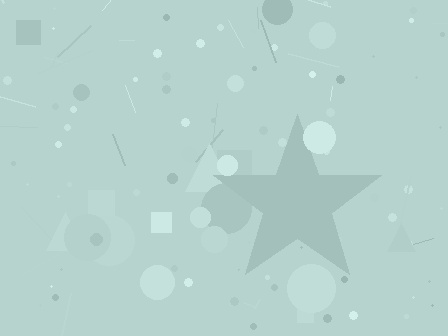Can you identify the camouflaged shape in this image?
The camouflaged shape is a star.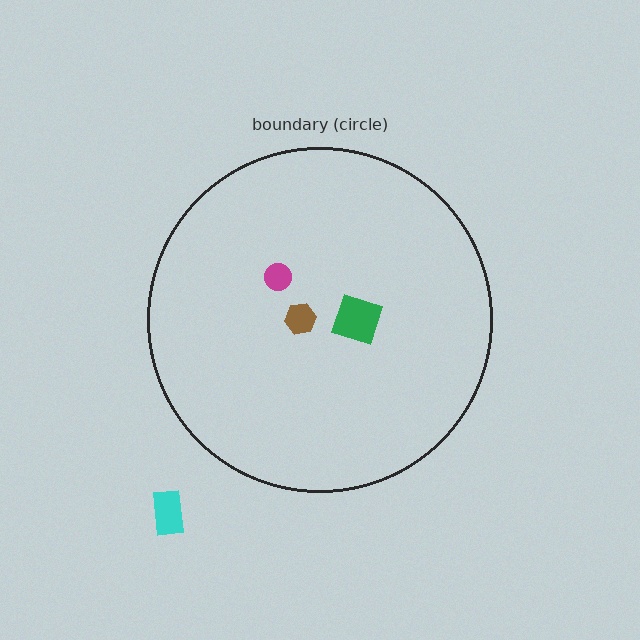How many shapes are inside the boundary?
3 inside, 1 outside.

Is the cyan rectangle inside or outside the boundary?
Outside.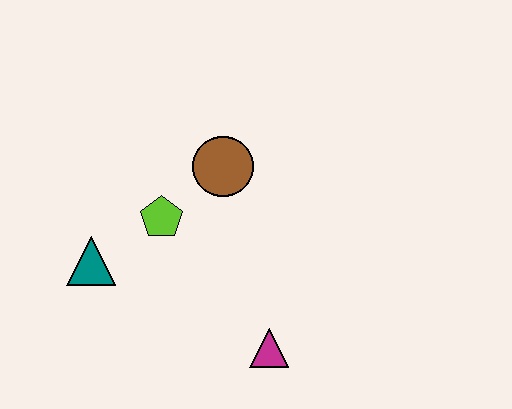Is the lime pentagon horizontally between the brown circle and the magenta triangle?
No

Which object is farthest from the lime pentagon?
The magenta triangle is farthest from the lime pentagon.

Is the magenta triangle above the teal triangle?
No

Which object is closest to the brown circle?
The lime pentagon is closest to the brown circle.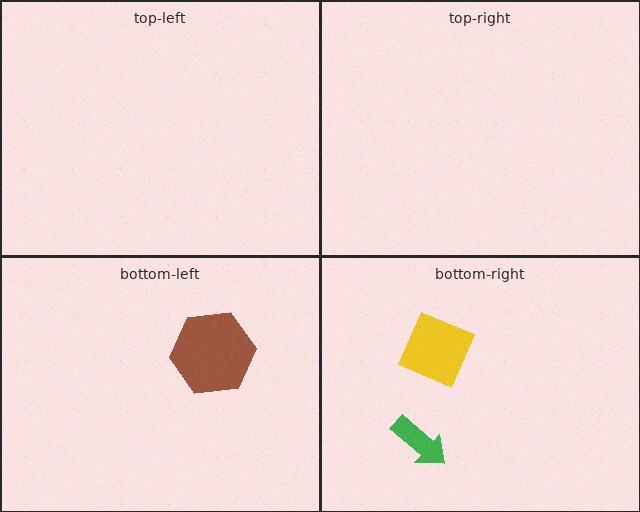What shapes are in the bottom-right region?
The yellow square, the green arrow.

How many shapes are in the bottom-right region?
2.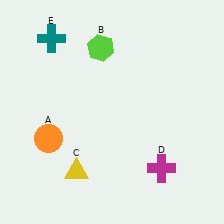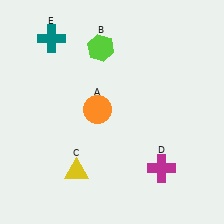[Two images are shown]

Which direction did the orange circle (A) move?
The orange circle (A) moved right.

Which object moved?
The orange circle (A) moved right.